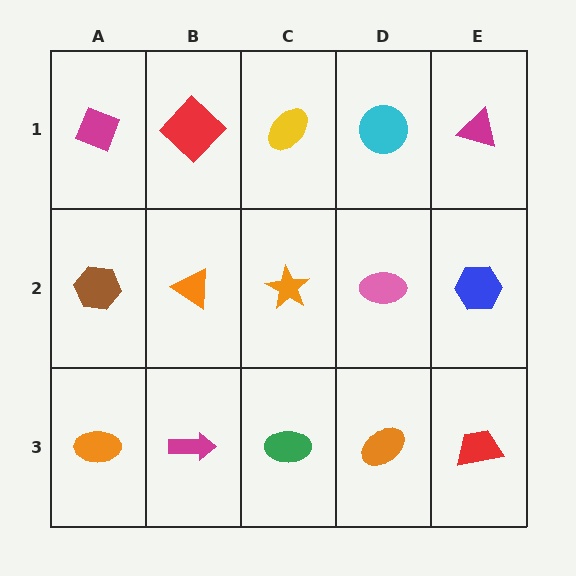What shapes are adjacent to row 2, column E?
A magenta triangle (row 1, column E), a red trapezoid (row 3, column E), a pink ellipse (row 2, column D).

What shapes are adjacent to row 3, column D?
A pink ellipse (row 2, column D), a green ellipse (row 3, column C), a red trapezoid (row 3, column E).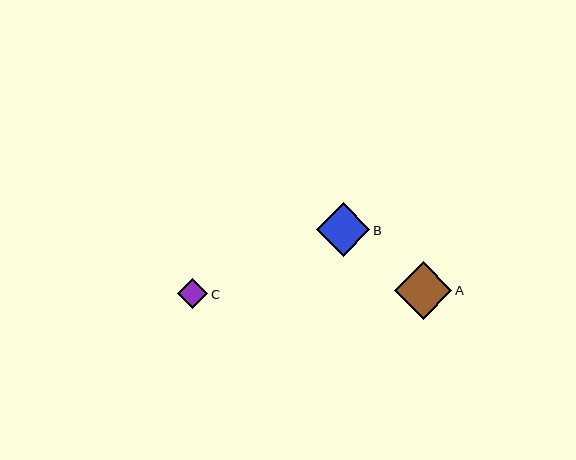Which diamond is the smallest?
Diamond C is the smallest with a size of approximately 30 pixels.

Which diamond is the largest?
Diamond A is the largest with a size of approximately 57 pixels.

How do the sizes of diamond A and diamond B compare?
Diamond A and diamond B are approximately the same size.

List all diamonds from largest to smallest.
From largest to smallest: A, B, C.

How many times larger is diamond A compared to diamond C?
Diamond A is approximately 1.9 times the size of diamond C.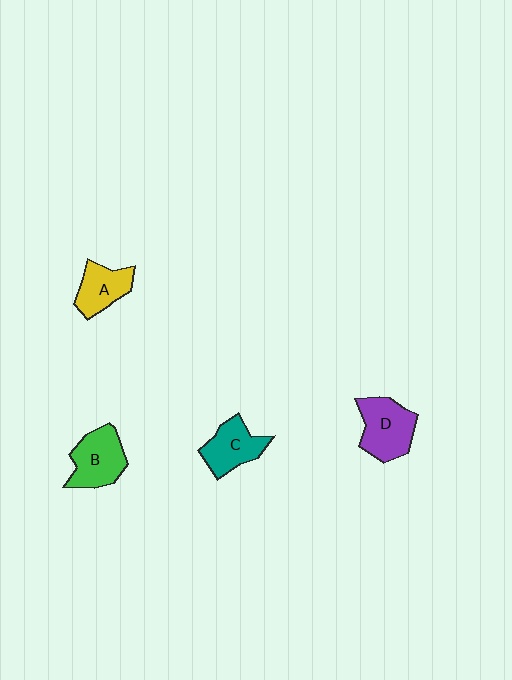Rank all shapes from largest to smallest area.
From largest to smallest: D (purple), B (green), C (teal), A (yellow).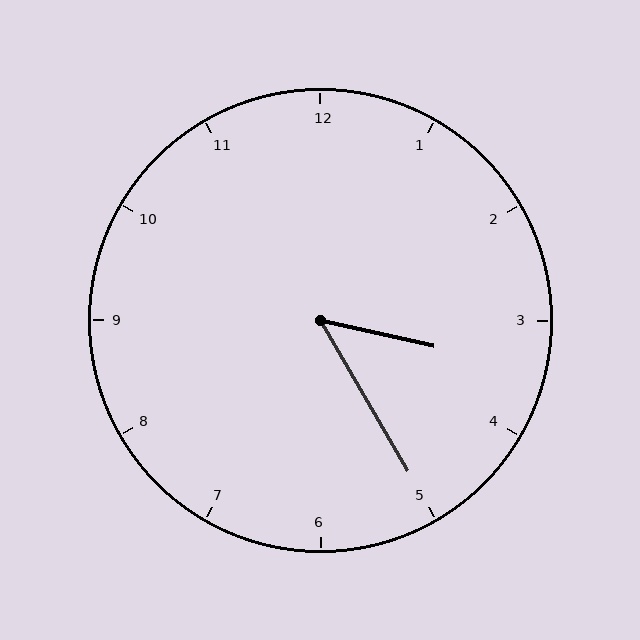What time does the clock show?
3:25.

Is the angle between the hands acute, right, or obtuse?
It is acute.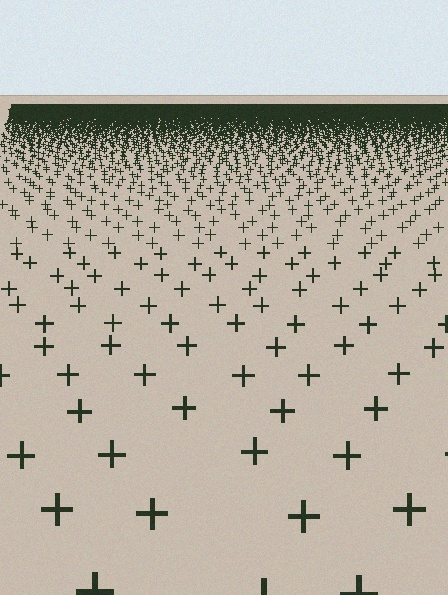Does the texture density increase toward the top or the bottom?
Density increases toward the top.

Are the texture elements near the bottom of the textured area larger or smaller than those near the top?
Larger. Near the bottom, elements are closer to the viewer and appear at a bigger on-screen size.